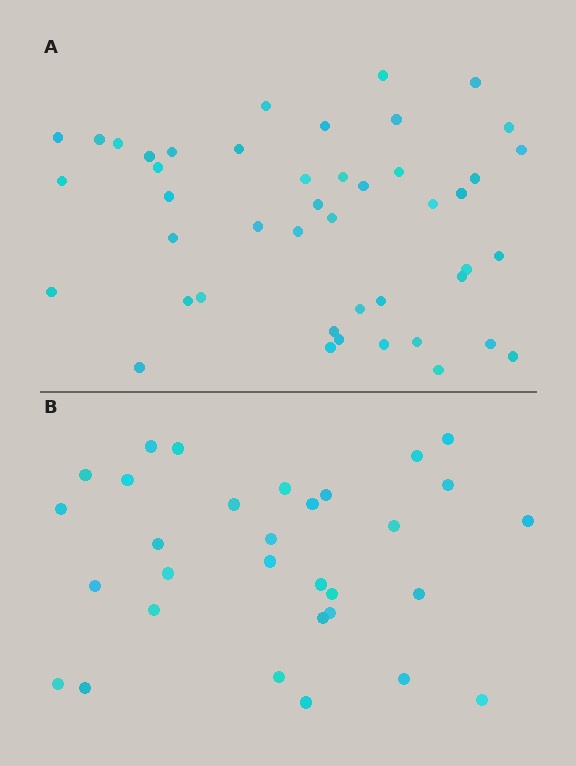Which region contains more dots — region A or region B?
Region A (the top region) has more dots.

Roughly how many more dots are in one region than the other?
Region A has approximately 15 more dots than region B.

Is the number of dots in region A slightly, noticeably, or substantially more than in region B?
Region A has substantially more. The ratio is roughly 1.5 to 1.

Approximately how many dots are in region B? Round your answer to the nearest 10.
About 30 dots. (The exact count is 31, which rounds to 30.)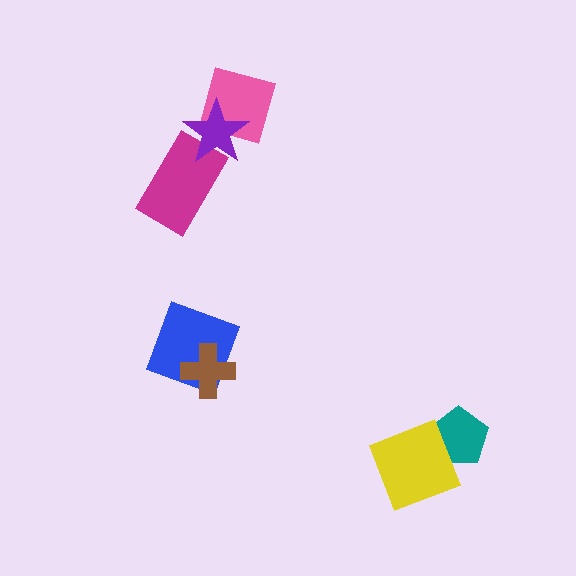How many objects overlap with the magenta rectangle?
1 object overlaps with the magenta rectangle.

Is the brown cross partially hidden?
No, no other shape covers it.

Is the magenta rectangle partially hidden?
Yes, it is partially covered by another shape.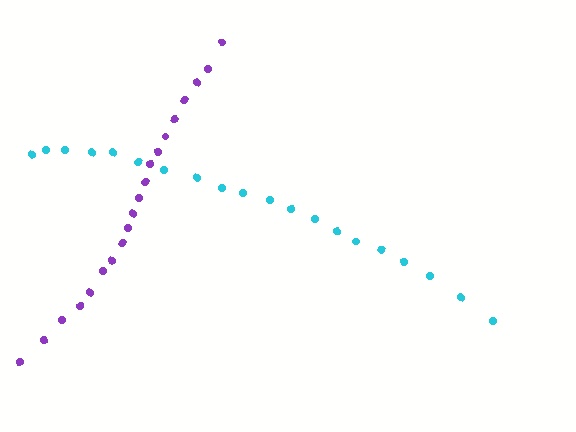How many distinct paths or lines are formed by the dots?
There are 2 distinct paths.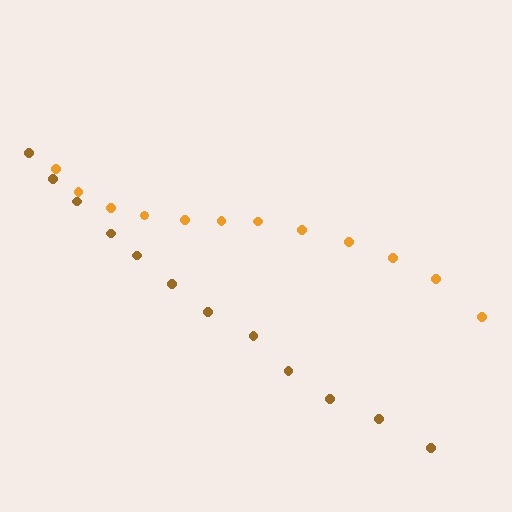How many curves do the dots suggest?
There are 2 distinct paths.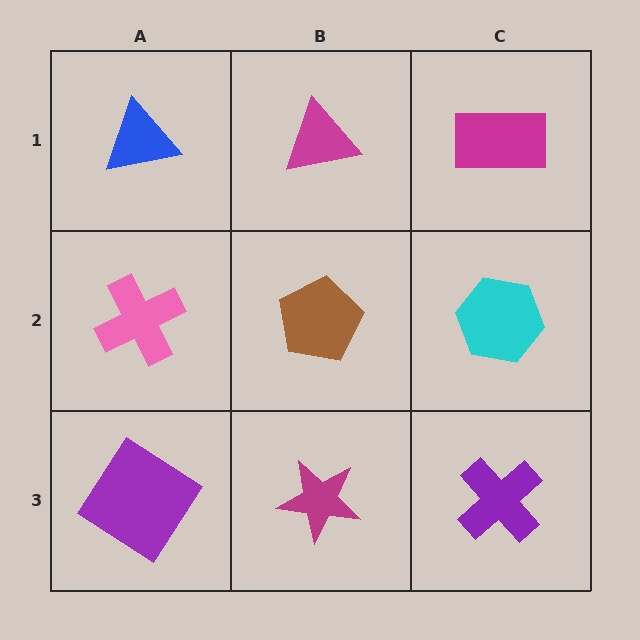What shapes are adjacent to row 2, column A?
A blue triangle (row 1, column A), a purple diamond (row 3, column A), a brown pentagon (row 2, column B).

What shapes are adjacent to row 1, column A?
A pink cross (row 2, column A), a magenta triangle (row 1, column B).